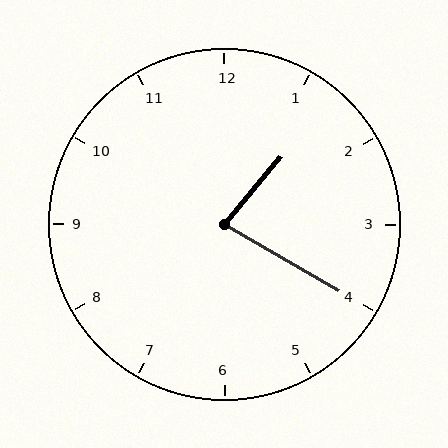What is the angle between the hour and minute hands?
Approximately 80 degrees.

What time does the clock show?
1:20.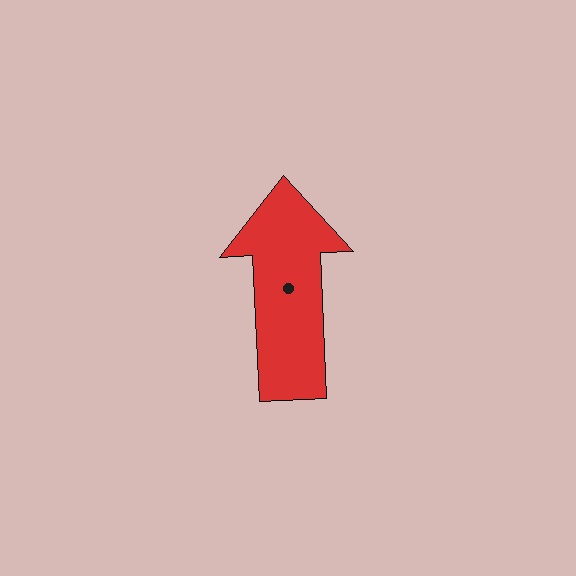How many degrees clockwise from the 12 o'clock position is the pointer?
Approximately 358 degrees.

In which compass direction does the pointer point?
North.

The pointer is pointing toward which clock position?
Roughly 12 o'clock.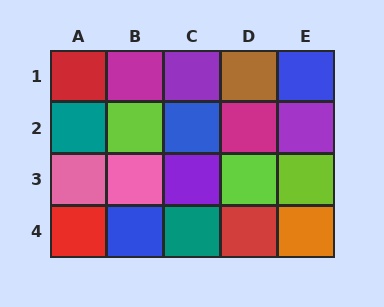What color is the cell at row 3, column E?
Lime.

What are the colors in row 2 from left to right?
Teal, lime, blue, magenta, purple.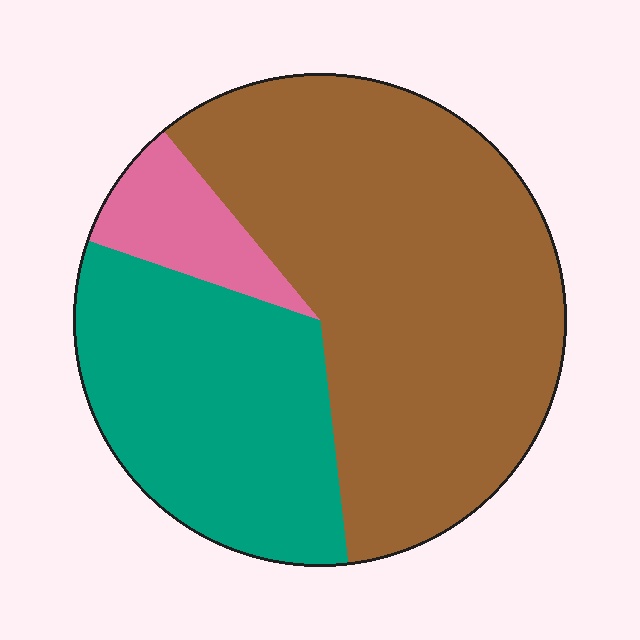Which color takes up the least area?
Pink, at roughly 10%.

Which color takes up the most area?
Brown, at roughly 60%.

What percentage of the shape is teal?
Teal takes up between a sixth and a third of the shape.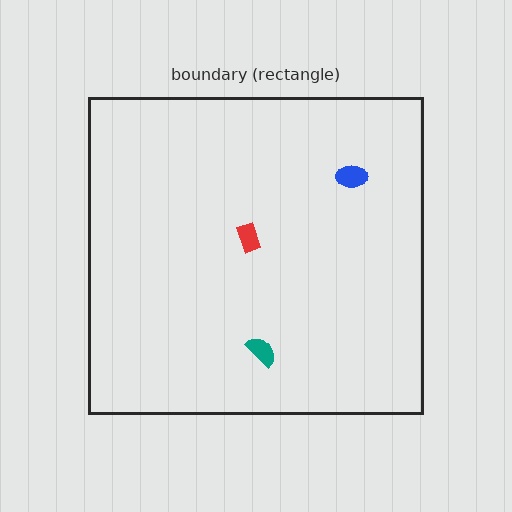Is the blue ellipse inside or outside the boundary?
Inside.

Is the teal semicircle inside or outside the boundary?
Inside.